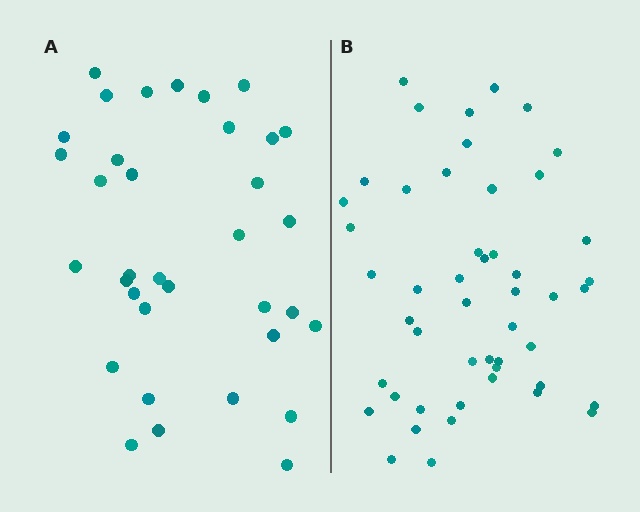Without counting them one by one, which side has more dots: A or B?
Region B (the right region) has more dots.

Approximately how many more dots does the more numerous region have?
Region B has approximately 15 more dots than region A.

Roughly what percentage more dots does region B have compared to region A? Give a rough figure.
About 40% more.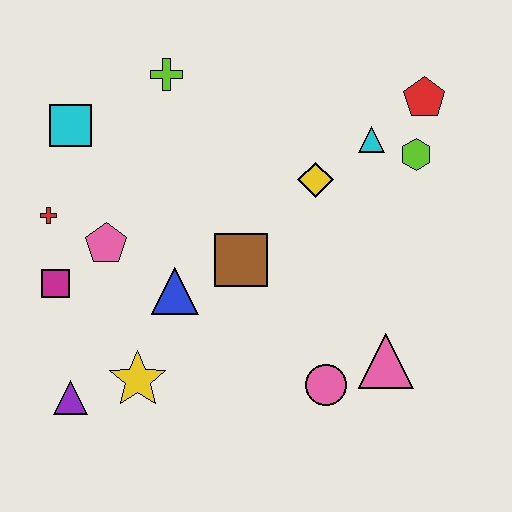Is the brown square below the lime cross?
Yes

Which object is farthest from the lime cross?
The pink triangle is farthest from the lime cross.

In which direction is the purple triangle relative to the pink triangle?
The purple triangle is to the left of the pink triangle.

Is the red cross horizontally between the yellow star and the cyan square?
No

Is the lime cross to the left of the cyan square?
No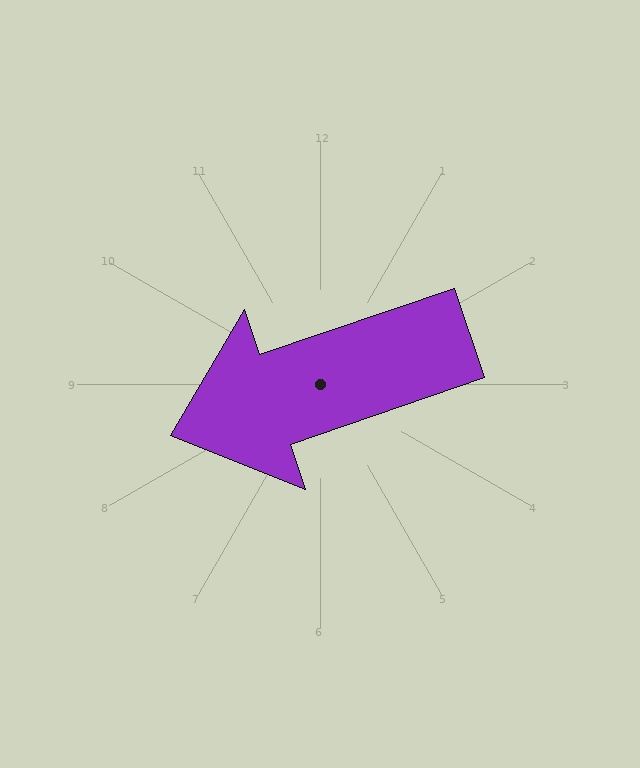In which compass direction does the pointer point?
West.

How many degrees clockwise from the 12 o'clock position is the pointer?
Approximately 251 degrees.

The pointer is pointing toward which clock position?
Roughly 8 o'clock.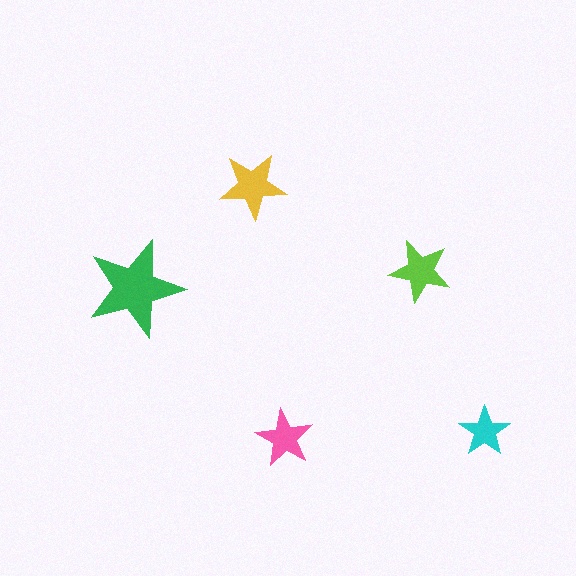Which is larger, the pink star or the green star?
The green one.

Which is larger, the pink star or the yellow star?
The yellow one.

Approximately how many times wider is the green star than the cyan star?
About 2 times wider.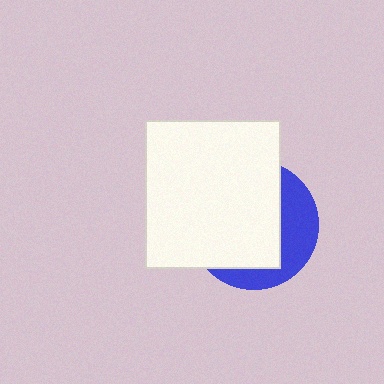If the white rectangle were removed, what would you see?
You would see the complete blue circle.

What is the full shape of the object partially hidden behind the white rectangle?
The partially hidden object is a blue circle.